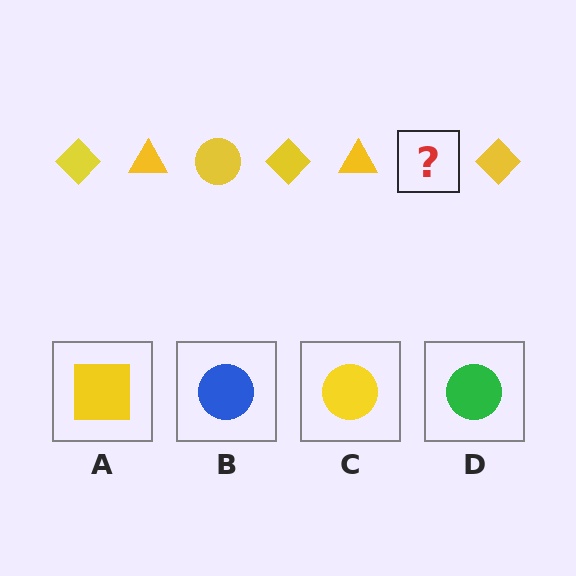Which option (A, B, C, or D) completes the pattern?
C.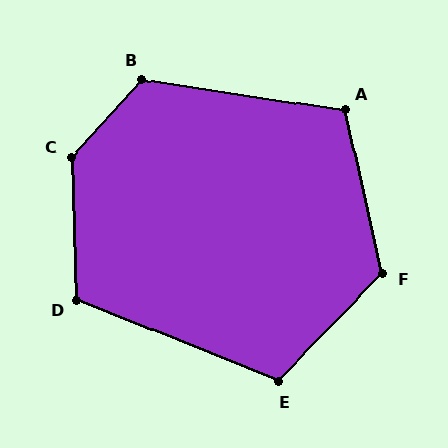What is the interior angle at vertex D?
Approximately 114 degrees (obtuse).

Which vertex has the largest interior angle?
C, at approximately 136 degrees.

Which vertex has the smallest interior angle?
A, at approximately 112 degrees.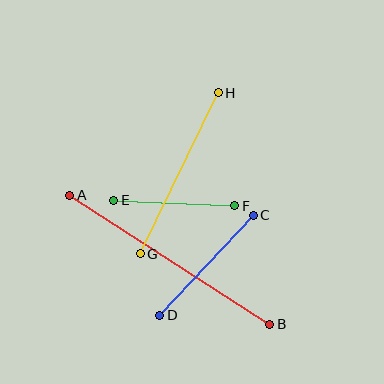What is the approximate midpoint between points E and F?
The midpoint is at approximately (174, 203) pixels.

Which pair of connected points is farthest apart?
Points A and B are farthest apart.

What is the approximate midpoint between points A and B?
The midpoint is at approximately (170, 260) pixels.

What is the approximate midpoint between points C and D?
The midpoint is at approximately (206, 265) pixels.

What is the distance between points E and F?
The distance is approximately 121 pixels.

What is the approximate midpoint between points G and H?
The midpoint is at approximately (179, 173) pixels.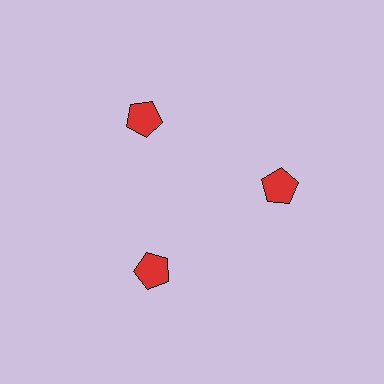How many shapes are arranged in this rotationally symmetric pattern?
There are 3 shapes, arranged in 3 groups of 1.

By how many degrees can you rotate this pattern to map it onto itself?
The pattern maps onto itself every 120 degrees of rotation.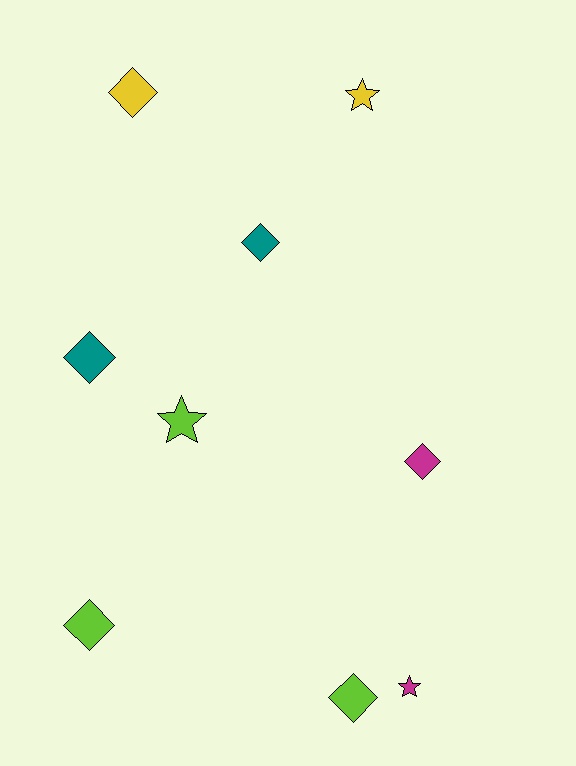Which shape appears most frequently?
Diamond, with 6 objects.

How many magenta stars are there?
There is 1 magenta star.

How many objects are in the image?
There are 9 objects.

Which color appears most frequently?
Lime, with 3 objects.